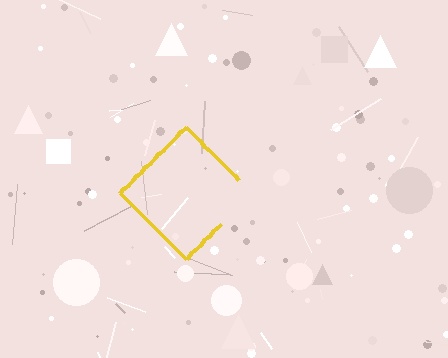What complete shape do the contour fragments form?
The contour fragments form a diamond.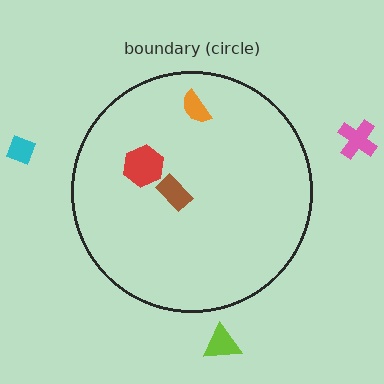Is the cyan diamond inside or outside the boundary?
Outside.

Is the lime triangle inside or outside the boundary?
Outside.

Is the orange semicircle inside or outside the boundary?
Inside.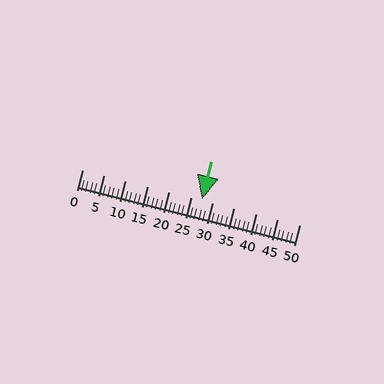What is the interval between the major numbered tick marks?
The major tick marks are spaced 5 units apart.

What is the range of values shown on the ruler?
The ruler shows values from 0 to 50.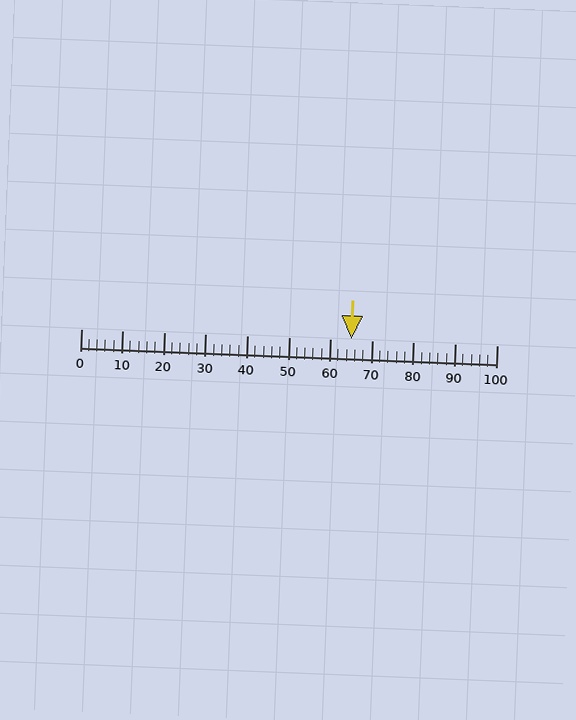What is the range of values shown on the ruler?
The ruler shows values from 0 to 100.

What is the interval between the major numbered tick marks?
The major tick marks are spaced 10 units apart.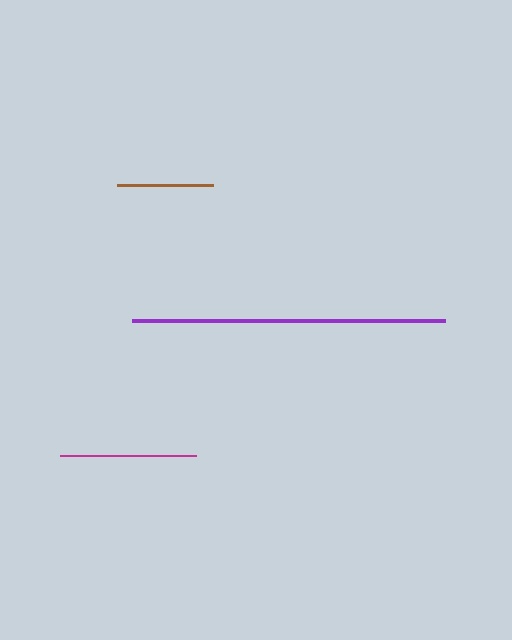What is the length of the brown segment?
The brown segment is approximately 96 pixels long.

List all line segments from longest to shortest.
From longest to shortest: purple, magenta, brown.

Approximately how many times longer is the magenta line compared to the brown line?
The magenta line is approximately 1.4 times the length of the brown line.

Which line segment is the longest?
The purple line is the longest at approximately 313 pixels.